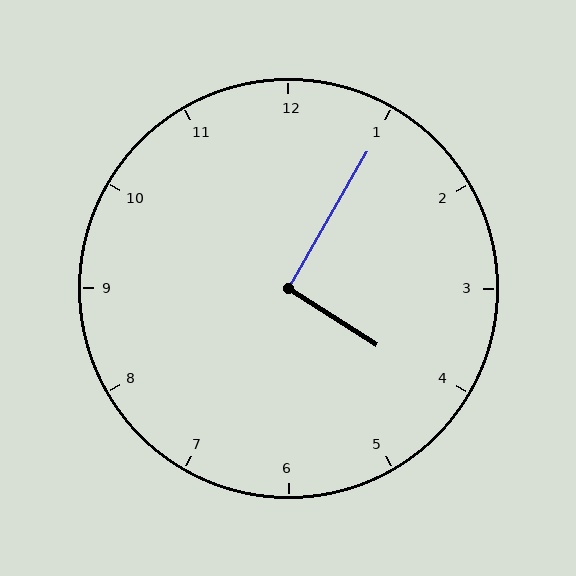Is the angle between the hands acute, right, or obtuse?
It is right.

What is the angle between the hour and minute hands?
Approximately 92 degrees.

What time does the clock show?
4:05.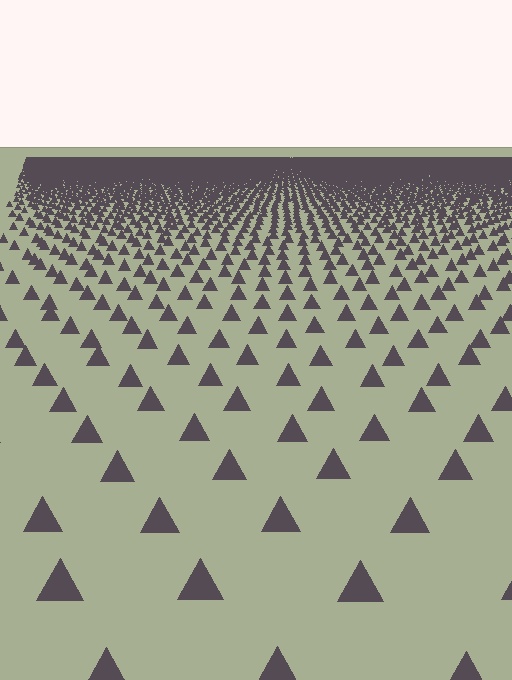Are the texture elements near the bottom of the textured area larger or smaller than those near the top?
Larger. Near the bottom, elements are closer to the viewer and appear at a bigger on-screen size.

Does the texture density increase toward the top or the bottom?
Density increases toward the top.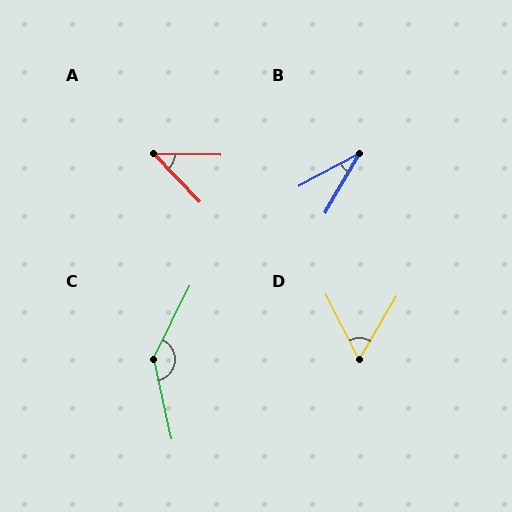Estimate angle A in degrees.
Approximately 45 degrees.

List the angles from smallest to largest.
B (32°), A (45°), D (58°), C (142°).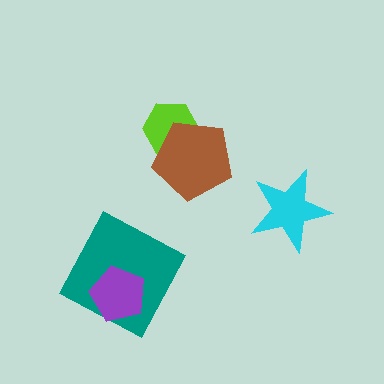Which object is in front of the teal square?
The purple pentagon is in front of the teal square.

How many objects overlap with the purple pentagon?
1 object overlaps with the purple pentagon.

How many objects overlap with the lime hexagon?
1 object overlaps with the lime hexagon.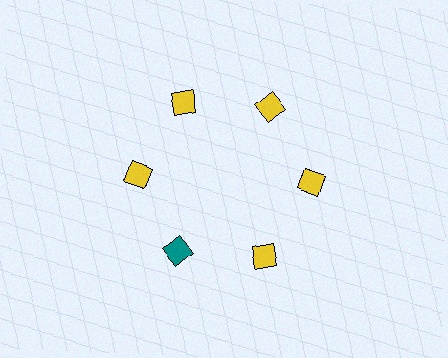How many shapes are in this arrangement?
There are 6 shapes arranged in a ring pattern.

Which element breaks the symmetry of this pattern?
The teal diamond at roughly the 7 o'clock position breaks the symmetry. All other shapes are yellow diamonds.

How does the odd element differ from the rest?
It has a different color: teal instead of yellow.